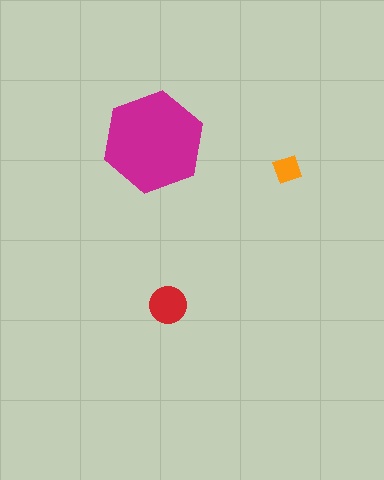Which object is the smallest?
The orange diamond.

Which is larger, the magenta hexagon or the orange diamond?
The magenta hexagon.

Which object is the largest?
The magenta hexagon.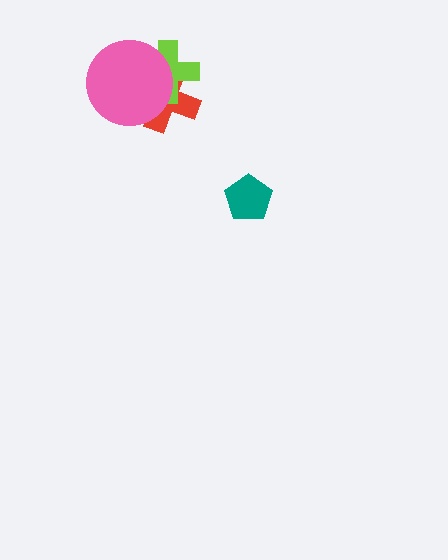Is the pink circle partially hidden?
No, no other shape covers it.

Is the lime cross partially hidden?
Yes, it is partially covered by another shape.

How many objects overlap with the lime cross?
2 objects overlap with the lime cross.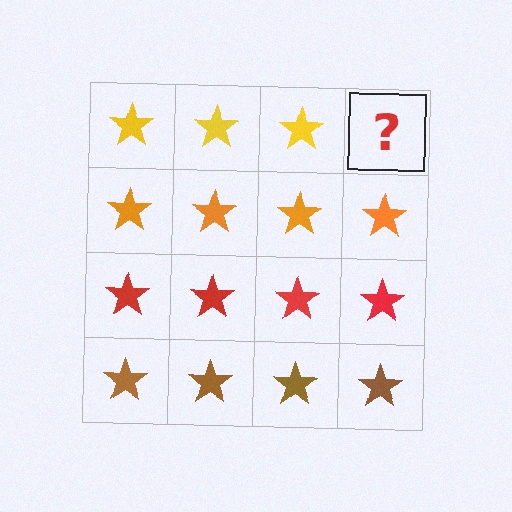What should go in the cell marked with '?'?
The missing cell should contain a yellow star.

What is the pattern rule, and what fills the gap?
The rule is that each row has a consistent color. The gap should be filled with a yellow star.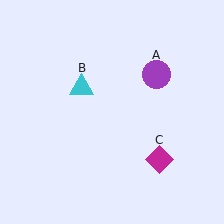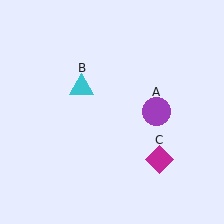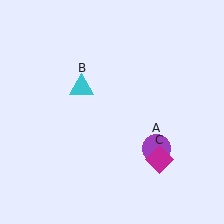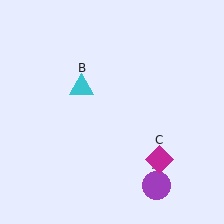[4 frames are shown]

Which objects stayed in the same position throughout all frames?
Cyan triangle (object B) and magenta diamond (object C) remained stationary.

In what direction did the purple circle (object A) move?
The purple circle (object A) moved down.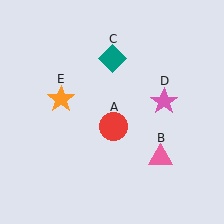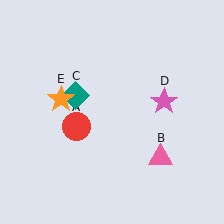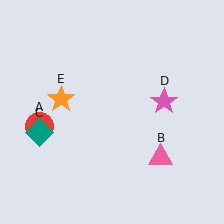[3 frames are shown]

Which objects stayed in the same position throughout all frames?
Pink triangle (object B) and pink star (object D) and orange star (object E) remained stationary.